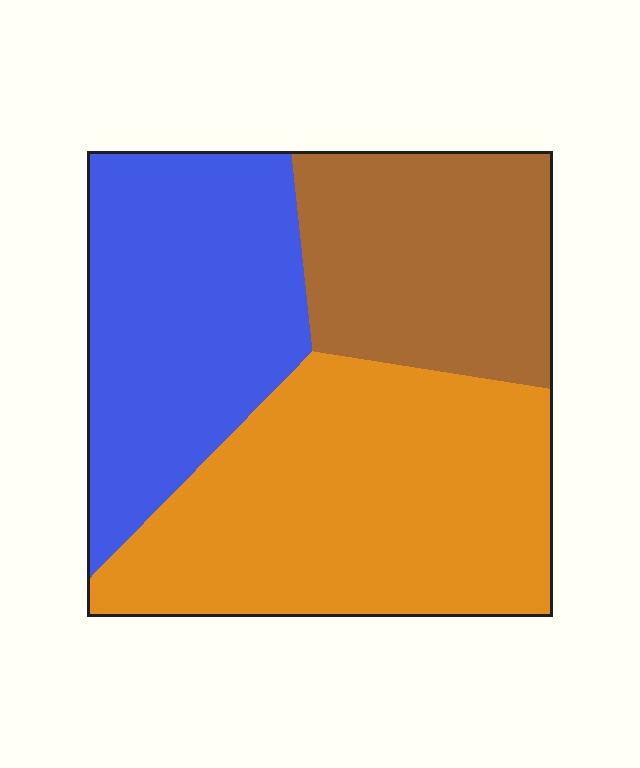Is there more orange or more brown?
Orange.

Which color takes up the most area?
Orange, at roughly 45%.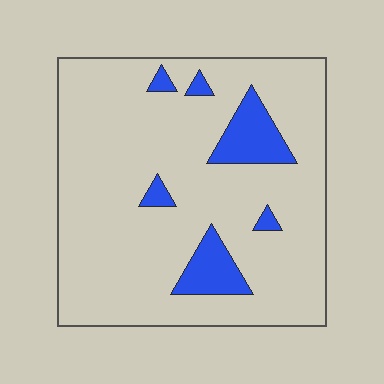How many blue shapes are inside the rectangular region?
6.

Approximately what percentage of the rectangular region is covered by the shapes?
Approximately 10%.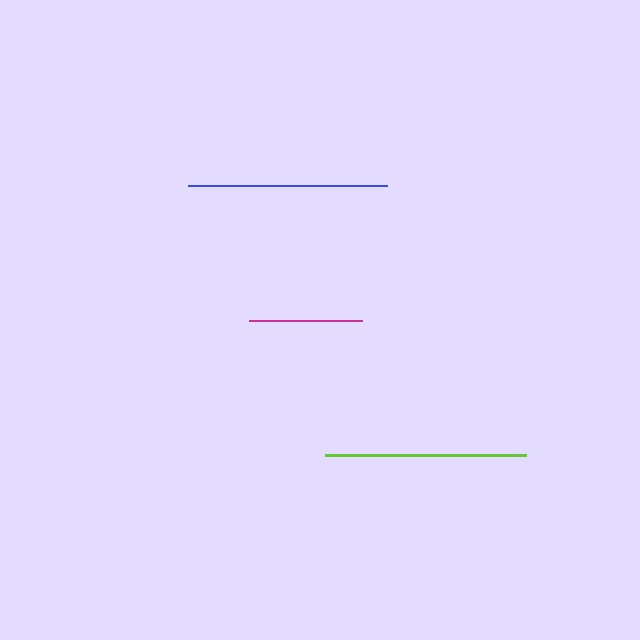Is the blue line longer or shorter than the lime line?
The lime line is longer than the blue line.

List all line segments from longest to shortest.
From longest to shortest: lime, blue, magenta.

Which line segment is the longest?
The lime line is the longest at approximately 201 pixels.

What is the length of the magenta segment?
The magenta segment is approximately 113 pixels long.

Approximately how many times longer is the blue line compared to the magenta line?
The blue line is approximately 1.8 times the length of the magenta line.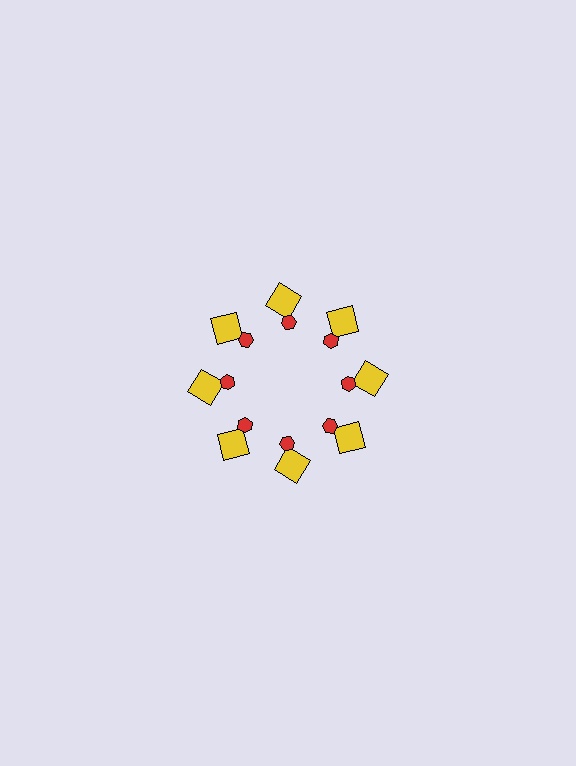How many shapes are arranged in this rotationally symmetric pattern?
There are 16 shapes, arranged in 8 groups of 2.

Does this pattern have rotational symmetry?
Yes, this pattern has 8-fold rotational symmetry. It looks the same after rotating 45 degrees around the center.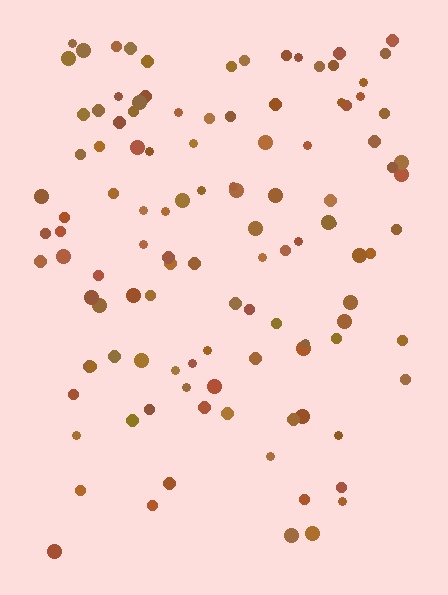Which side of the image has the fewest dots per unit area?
The bottom.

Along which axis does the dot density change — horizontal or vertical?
Vertical.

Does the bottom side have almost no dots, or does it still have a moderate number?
Still a moderate number, just noticeably fewer than the top.